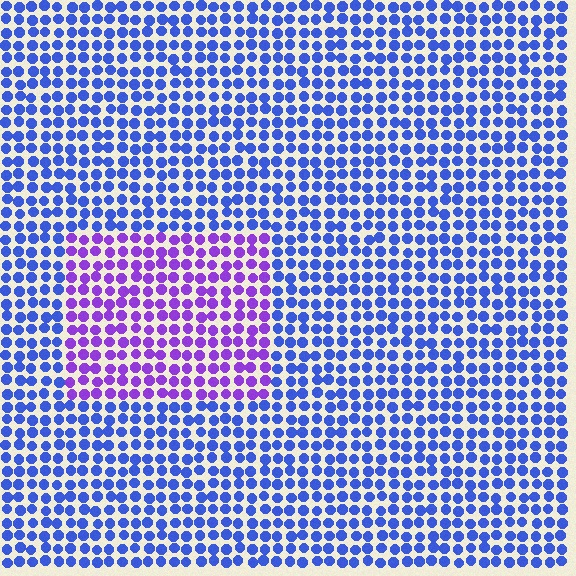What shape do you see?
I see a rectangle.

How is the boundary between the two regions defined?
The boundary is defined purely by a slight shift in hue (about 45 degrees). Spacing, size, and orientation are identical on both sides.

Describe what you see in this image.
The image is filled with small blue elements in a uniform arrangement. A rectangle-shaped region is visible where the elements are tinted to a slightly different hue, forming a subtle color boundary.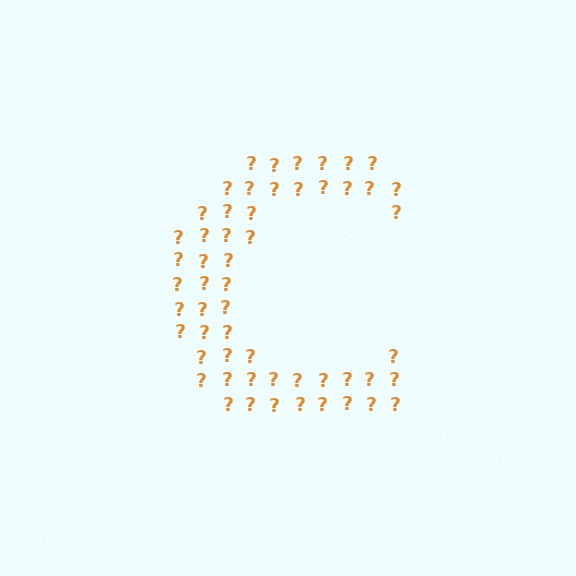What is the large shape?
The large shape is the letter C.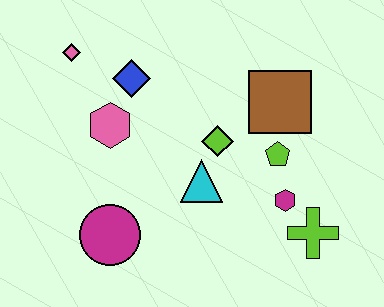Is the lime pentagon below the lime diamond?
Yes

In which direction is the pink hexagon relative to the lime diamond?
The pink hexagon is to the left of the lime diamond.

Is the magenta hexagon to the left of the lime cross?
Yes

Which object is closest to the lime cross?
The magenta hexagon is closest to the lime cross.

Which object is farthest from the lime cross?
The pink diamond is farthest from the lime cross.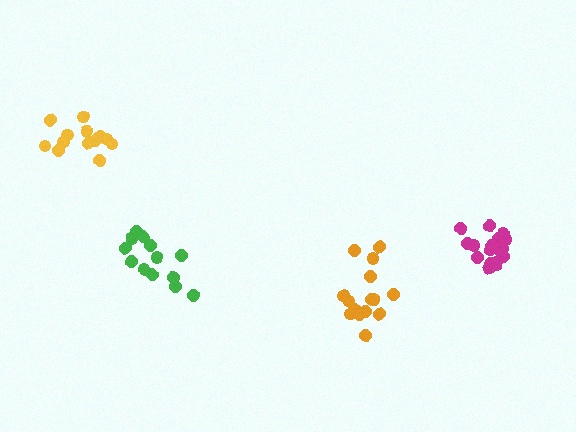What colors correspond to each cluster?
The clusters are colored: green, magenta, yellow, orange.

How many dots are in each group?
Group 1: 13 dots, Group 2: 17 dots, Group 3: 14 dots, Group 4: 16 dots (60 total).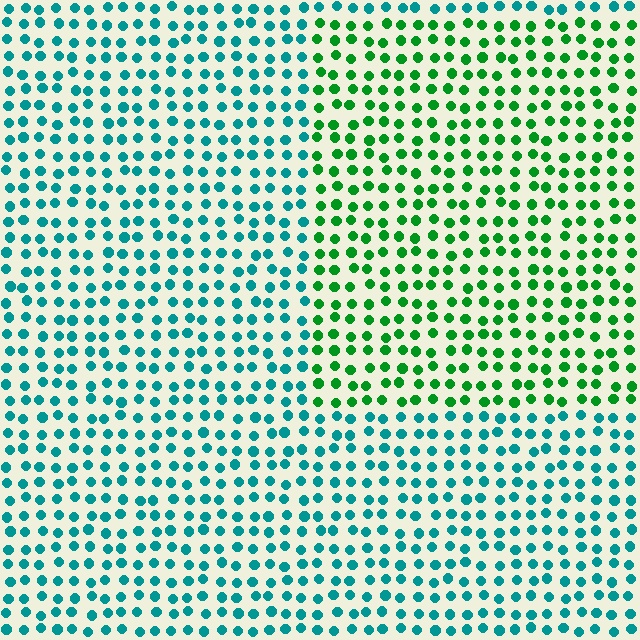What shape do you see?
I see a rectangle.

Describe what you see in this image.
The image is filled with small teal elements in a uniform arrangement. A rectangle-shaped region is visible where the elements are tinted to a slightly different hue, forming a subtle color boundary.